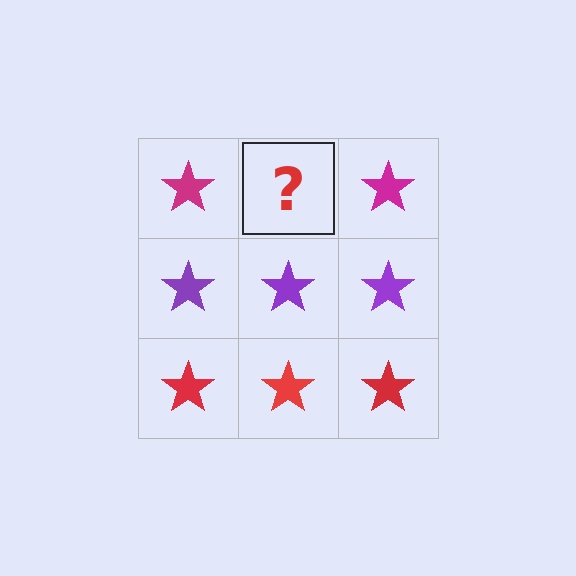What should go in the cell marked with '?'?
The missing cell should contain a magenta star.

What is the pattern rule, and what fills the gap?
The rule is that each row has a consistent color. The gap should be filled with a magenta star.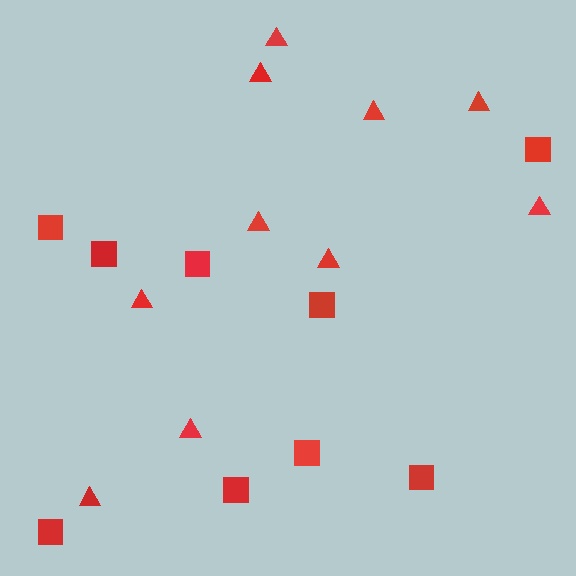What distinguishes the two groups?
There are 2 groups: one group of triangles (10) and one group of squares (9).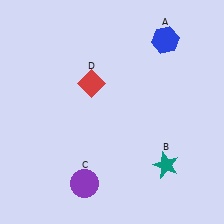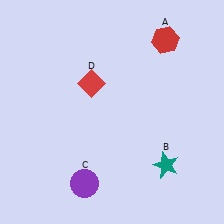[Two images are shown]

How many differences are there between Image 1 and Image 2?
There is 1 difference between the two images.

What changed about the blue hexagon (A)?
In Image 1, A is blue. In Image 2, it changed to red.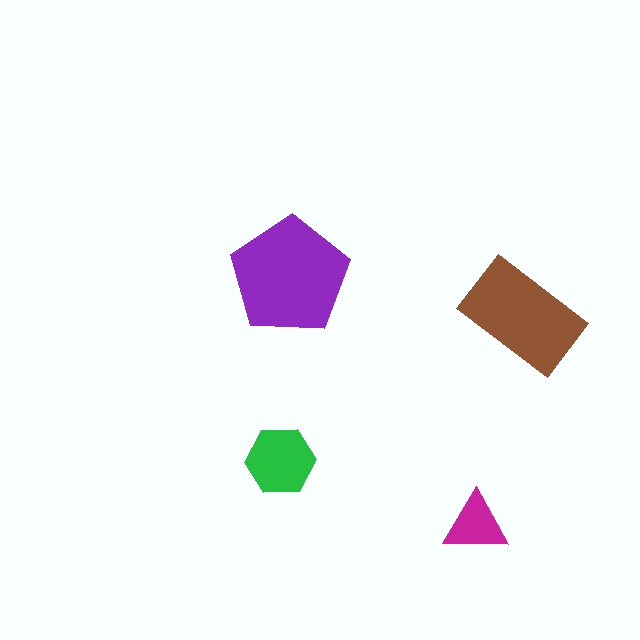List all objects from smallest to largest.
The magenta triangle, the green hexagon, the brown rectangle, the purple pentagon.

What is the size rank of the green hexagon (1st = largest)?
3rd.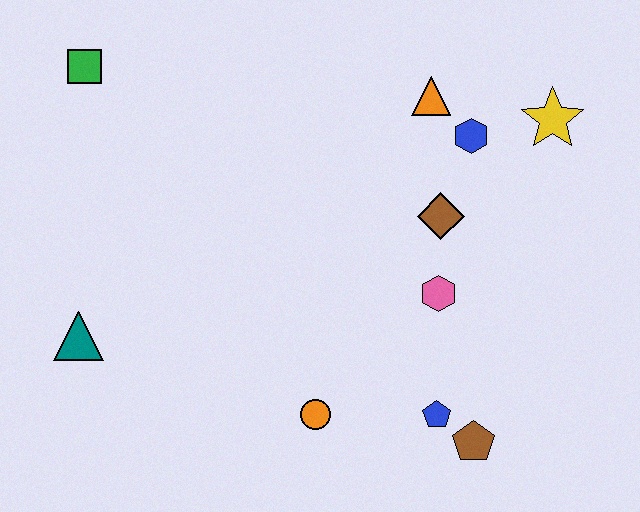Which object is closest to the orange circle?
The blue pentagon is closest to the orange circle.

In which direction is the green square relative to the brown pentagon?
The green square is to the left of the brown pentagon.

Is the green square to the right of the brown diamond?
No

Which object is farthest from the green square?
The brown pentagon is farthest from the green square.